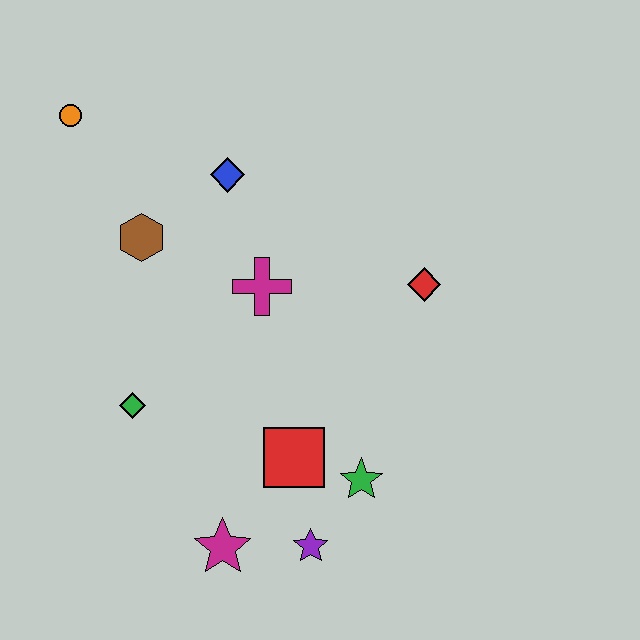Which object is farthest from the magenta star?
The orange circle is farthest from the magenta star.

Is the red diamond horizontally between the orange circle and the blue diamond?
No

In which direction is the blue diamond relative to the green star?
The blue diamond is above the green star.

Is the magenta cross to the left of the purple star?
Yes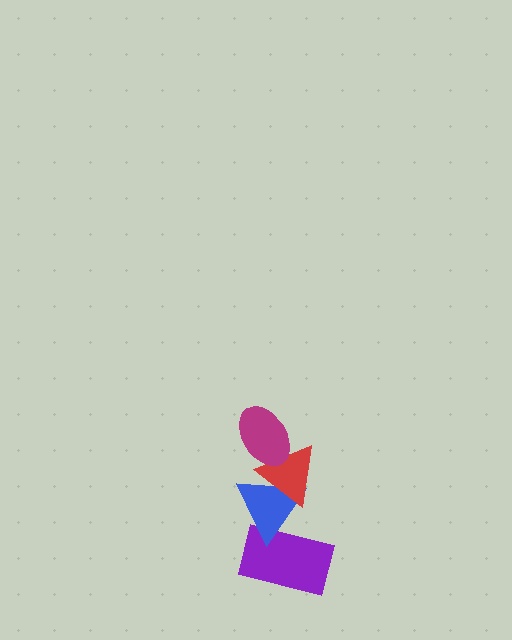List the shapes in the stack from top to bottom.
From top to bottom: the magenta ellipse, the red triangle, the blue triangle, the purple rectangle.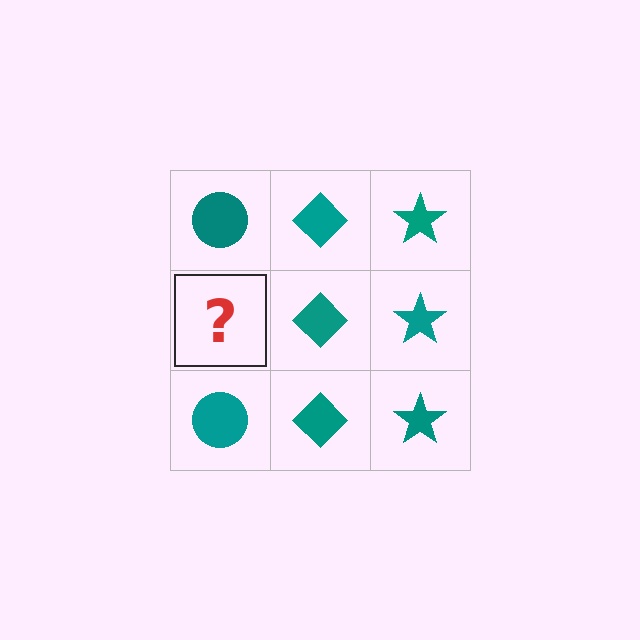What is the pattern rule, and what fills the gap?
The rule is that each column has a consistent shape. The gap should be filled with a teal circle.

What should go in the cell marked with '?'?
The missing cell should contain a teal circle.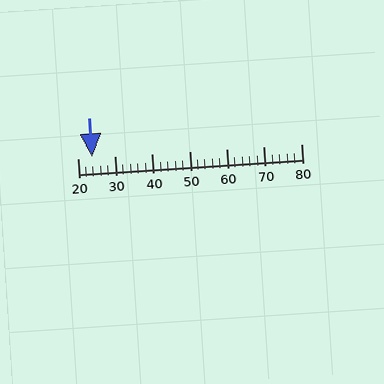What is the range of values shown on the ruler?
The ruler shows values from 20 to 80.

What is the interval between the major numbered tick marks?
The major tick marks are spaced 10 units apart.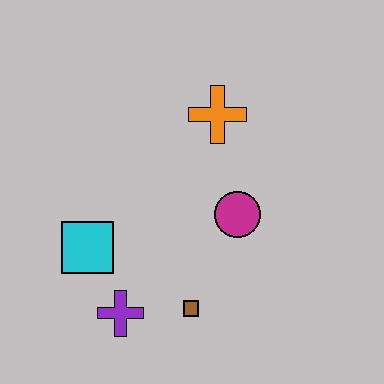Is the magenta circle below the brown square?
No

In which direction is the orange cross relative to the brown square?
The orange cross is above the brown square.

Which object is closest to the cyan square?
The purple cross is closest to the cyan square.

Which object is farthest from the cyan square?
The orange cross is farthest from the cyan square.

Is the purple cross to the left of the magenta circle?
Yes